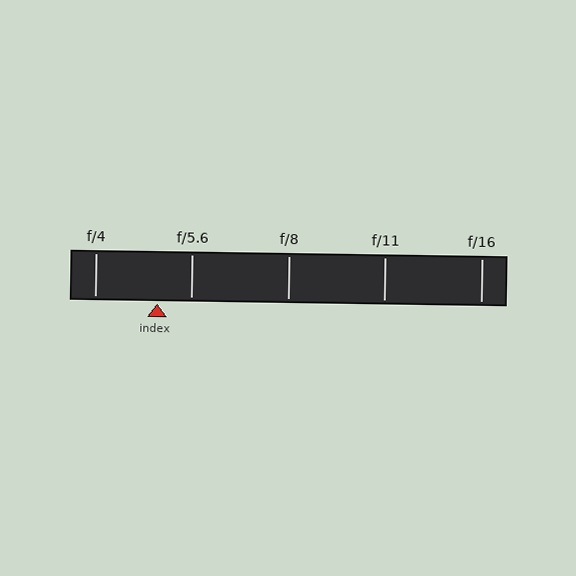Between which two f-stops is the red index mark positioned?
The index mark is between f/4 and f/5.6.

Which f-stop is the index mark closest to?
The index mark is closest to f/5.6.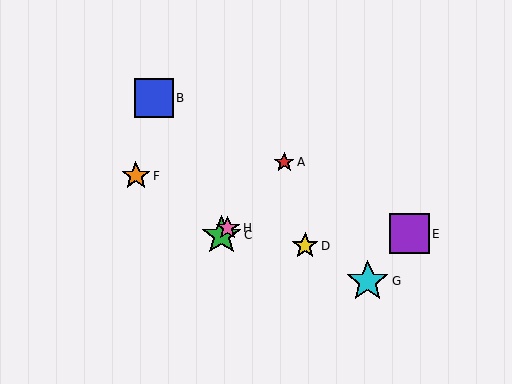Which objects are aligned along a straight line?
Objects A, C, H are aligned along a straight line.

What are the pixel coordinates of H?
Object H is at (228, 228).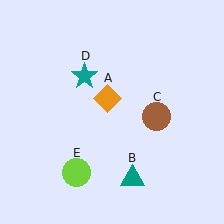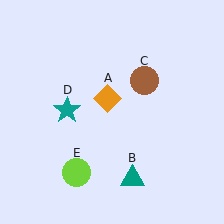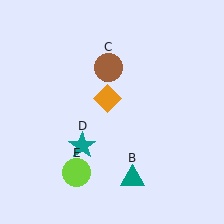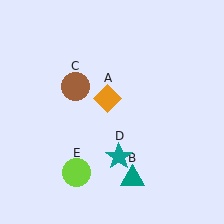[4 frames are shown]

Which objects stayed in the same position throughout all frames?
Orange diamond (object A) and teal triangle (object B) and lime circle (object E) remained stationary.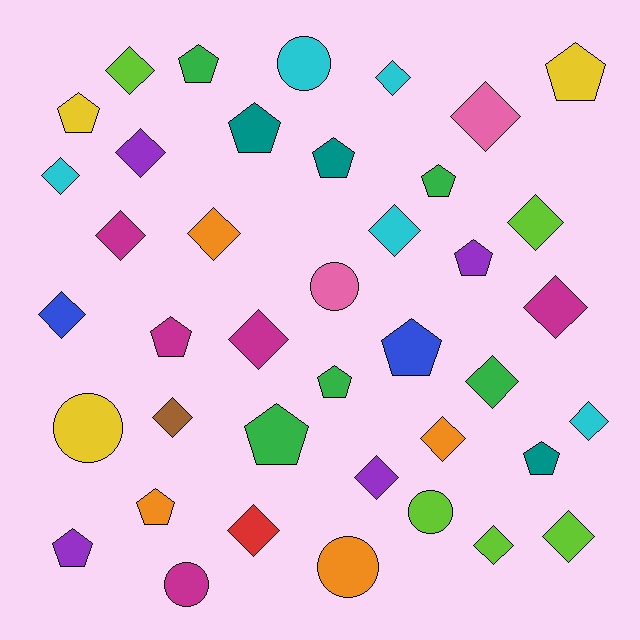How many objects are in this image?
There are 40 objects.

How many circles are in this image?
There are 6 circles.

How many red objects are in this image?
There is 1 red object.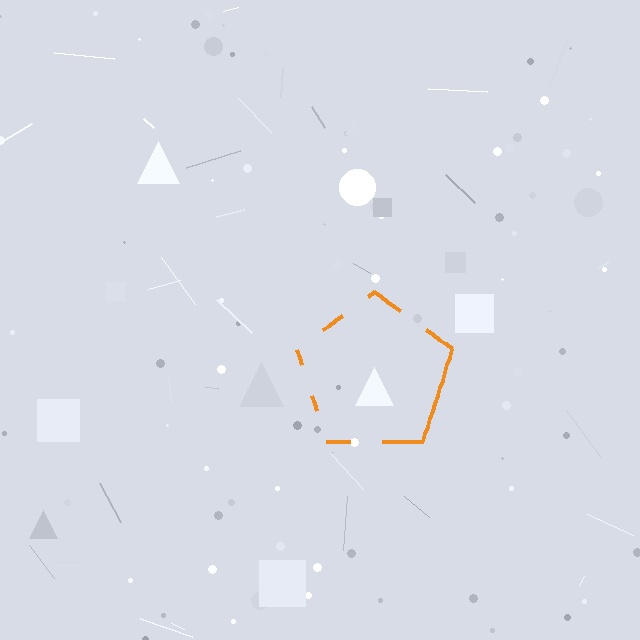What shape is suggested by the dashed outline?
The dashed outline suggests a pentagon.